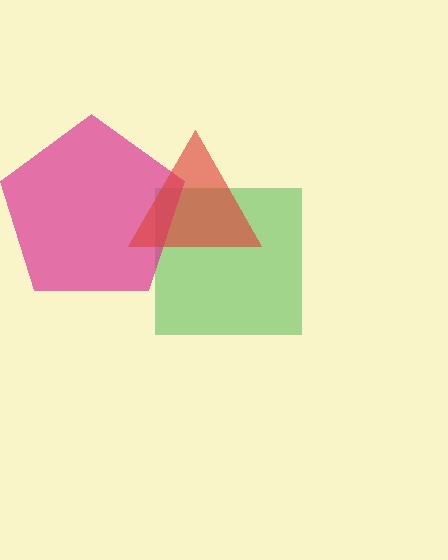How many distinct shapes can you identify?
There are 3 distinct shapes: a green square, a magenta pentagon, a red triangle.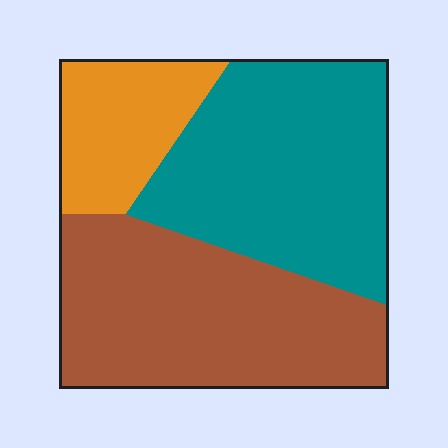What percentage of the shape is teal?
Teal takes up between a quarter and a half of the shape.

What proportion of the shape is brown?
Brown takes up about two fifths (2/5) of the shape.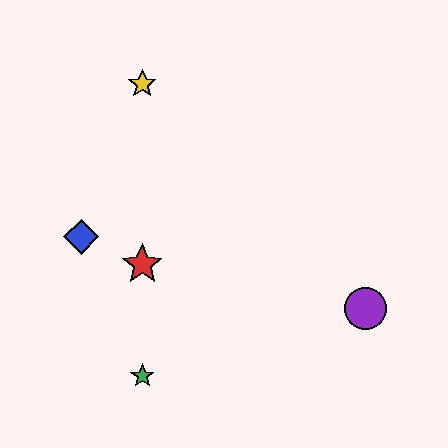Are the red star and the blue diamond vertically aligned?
No, the red star is at x≈142 and the blue diamond is at x≈81.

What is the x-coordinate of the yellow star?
The yellow star is at x≈142.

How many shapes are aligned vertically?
3 shapes (the red star, the green star, the yellow star) are aligned vertically.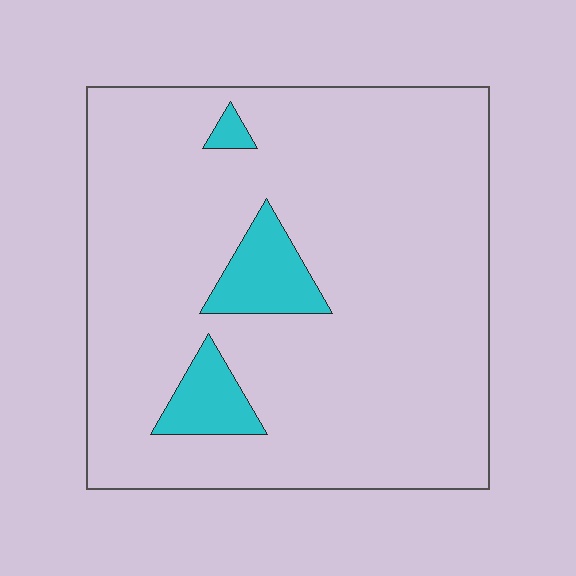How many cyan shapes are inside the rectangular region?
3.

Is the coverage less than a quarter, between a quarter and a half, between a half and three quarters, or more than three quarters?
Less than a quarter.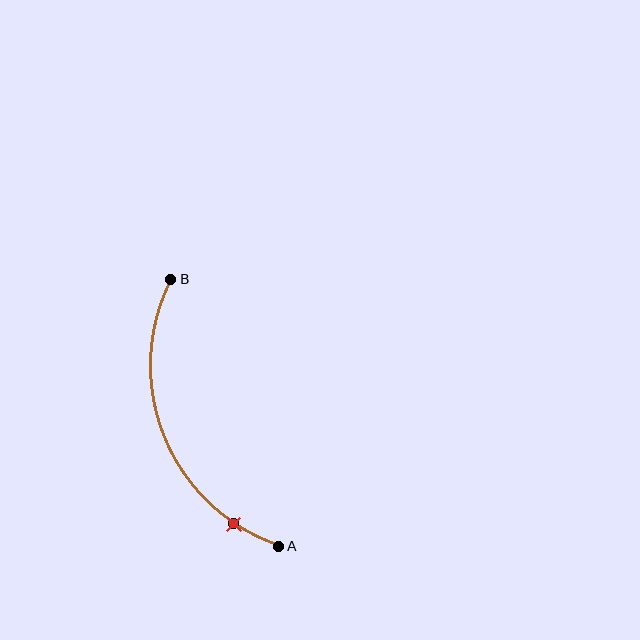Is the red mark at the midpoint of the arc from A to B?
No. The red mark lies on the arc but is closer to endpoint A. The arc midpoint would be at the point on the curve equidistant along the arc from both A and B.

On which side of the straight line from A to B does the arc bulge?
The arc bulges to the left of the straight line connecting A and B.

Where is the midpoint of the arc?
The arc midpoint is the point on the curve farthest from the straight line joining A and B. It sits to the left of that line.